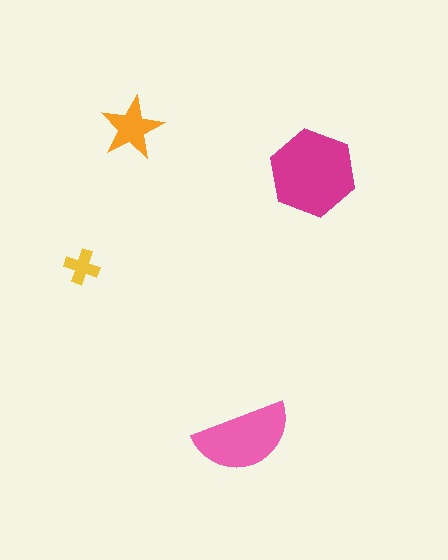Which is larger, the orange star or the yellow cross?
The orange star.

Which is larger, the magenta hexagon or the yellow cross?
The magenta hexagon.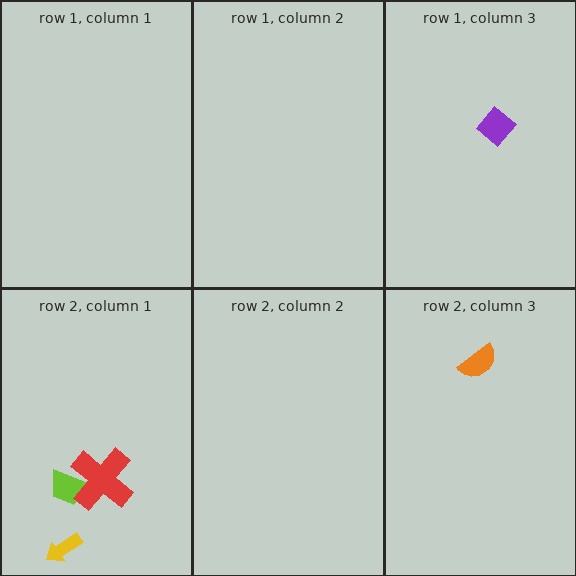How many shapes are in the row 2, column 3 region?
1.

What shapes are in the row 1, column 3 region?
The purple diamond.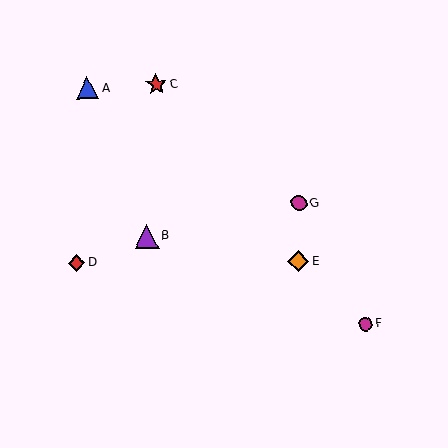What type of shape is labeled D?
Shape D is a red diamond.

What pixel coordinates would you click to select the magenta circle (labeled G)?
Click at (299, 203) to select the magenta circle G.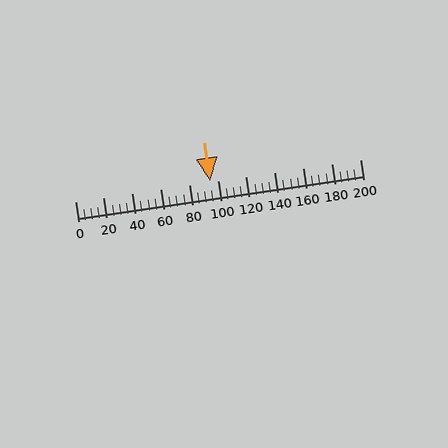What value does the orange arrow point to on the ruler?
The orange arrow points to approximately 95.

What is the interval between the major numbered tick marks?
The major tick marks are spaced 20 units apart.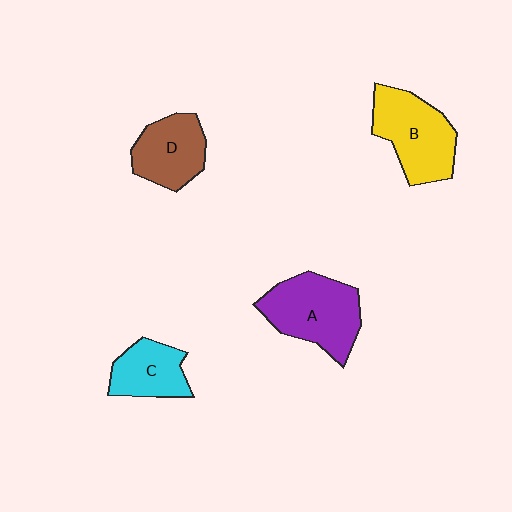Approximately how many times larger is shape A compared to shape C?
Approximately 1.6 times.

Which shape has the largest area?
Shape A (purple).